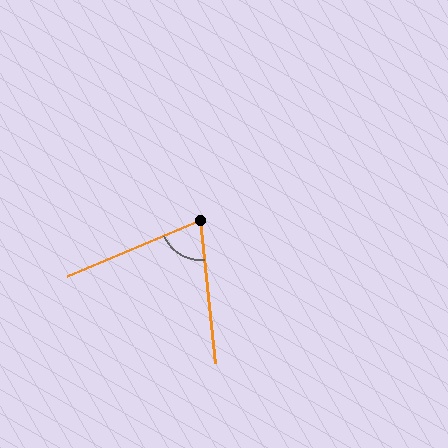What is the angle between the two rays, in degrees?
Approximately 73 degrees.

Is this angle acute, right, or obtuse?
It is acute.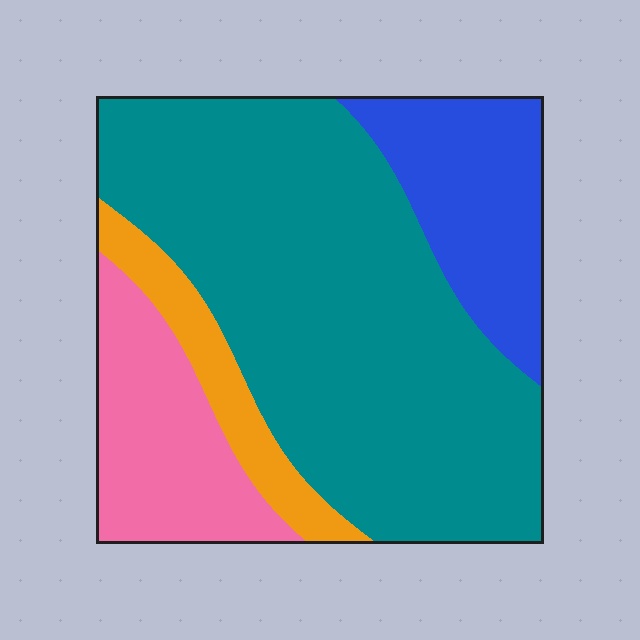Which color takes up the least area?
Orange, at roughly 10%.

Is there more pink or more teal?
Teal.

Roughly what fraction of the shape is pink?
Pink covers roughly 15% of the shape.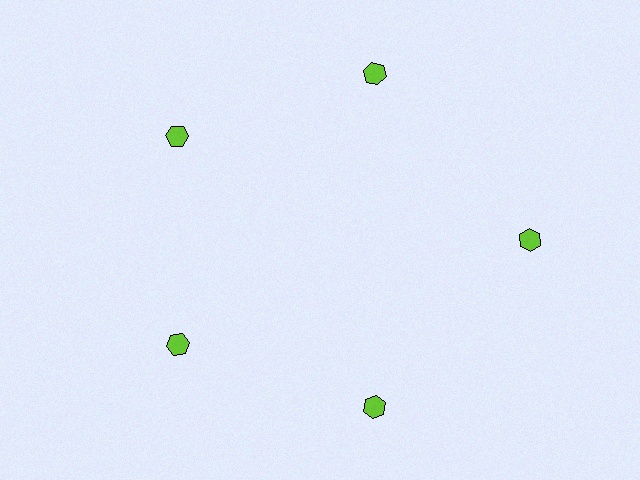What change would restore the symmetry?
The symmetry would be restored by moving it inward, back onto the ring so that all 5 hexagons sit at equal angles and equal distance from the center.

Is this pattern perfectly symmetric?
No. The 5 lime hexagons are arranged in a ring, but one element near the 3 o'clock position is pushed outward from the center, breaking the 5-fold rotational symmetry.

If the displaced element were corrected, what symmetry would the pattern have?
It would have 5-fold rotational symmetry — the pattern would map onto itself every 72 degrees.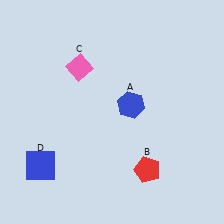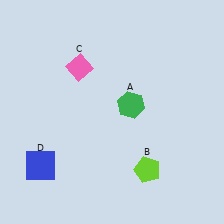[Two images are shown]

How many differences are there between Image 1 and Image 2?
There are 2 differences between the two images.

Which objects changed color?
A changed from blue to green. B changed from red to lime.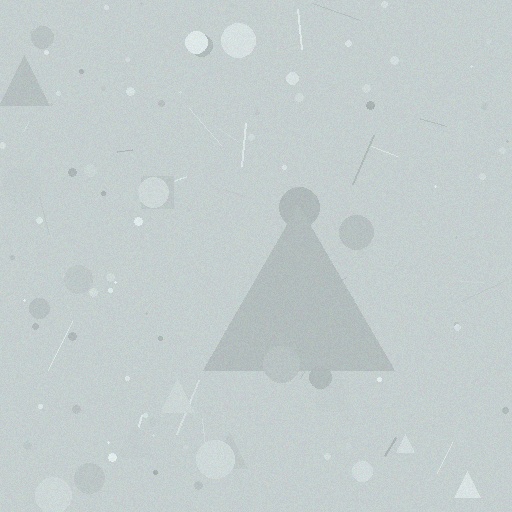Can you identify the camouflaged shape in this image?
The camouflaged shape is a triangle.